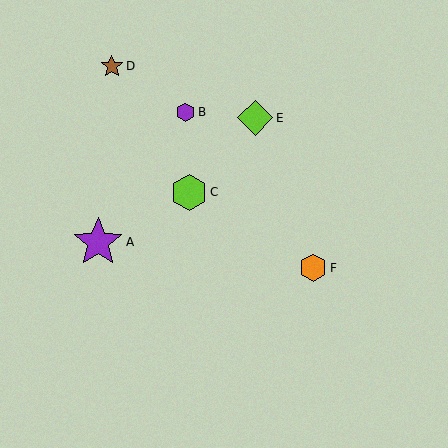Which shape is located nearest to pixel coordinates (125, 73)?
The brown star (labeled D) at (112, 66) is nearest to that location.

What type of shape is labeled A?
Shape A is a purple star.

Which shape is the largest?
The purple star (labeled A) is the largest.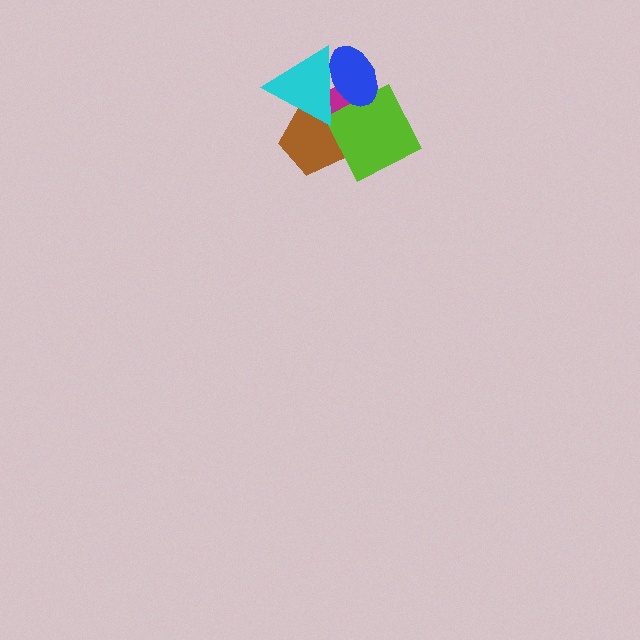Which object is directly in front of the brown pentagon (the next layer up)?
The magenta triangle is directly in front of the brown pentagon.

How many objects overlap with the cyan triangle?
3 objects overlap with the cyan triangle.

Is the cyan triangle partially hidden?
Yes, it is partially covered by another shape.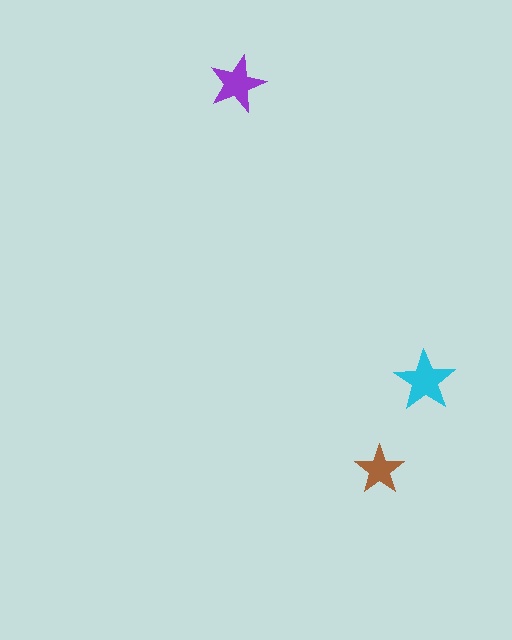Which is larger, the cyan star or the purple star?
The cyan one.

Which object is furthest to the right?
The cyan star is rightmost.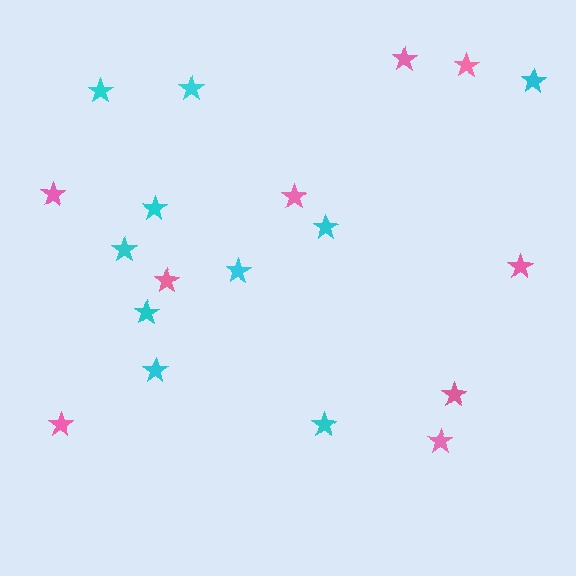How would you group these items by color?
There are 2 groups: one group of cyan stars (10) and one group of pink stars (9).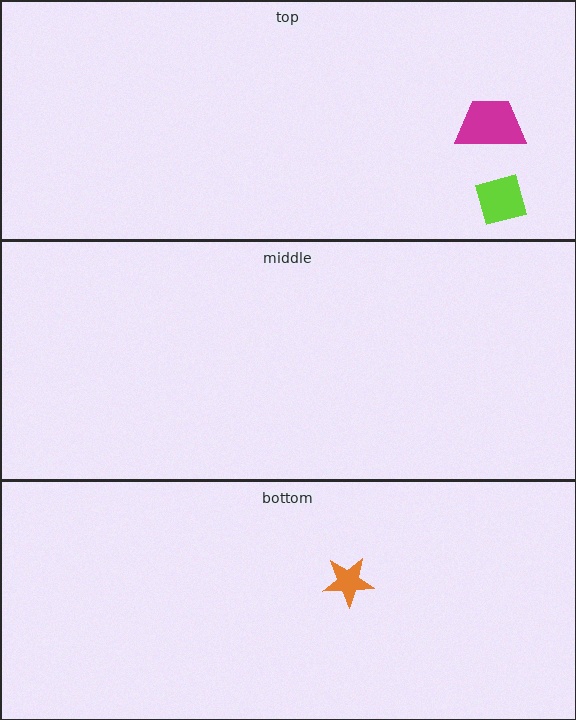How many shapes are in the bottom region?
1.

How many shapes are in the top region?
2.